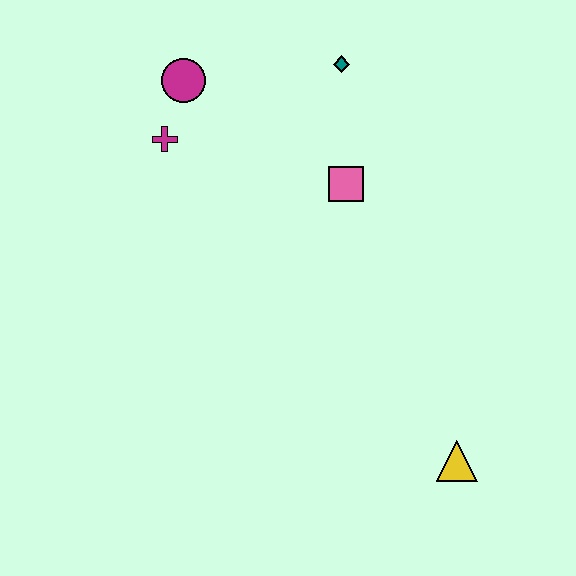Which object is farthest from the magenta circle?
The yellow triangle is farthest from the magenta circle.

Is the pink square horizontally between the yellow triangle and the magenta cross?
Yes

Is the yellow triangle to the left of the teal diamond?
No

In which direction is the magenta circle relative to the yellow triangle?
The magenta circle is above the yellow triangle.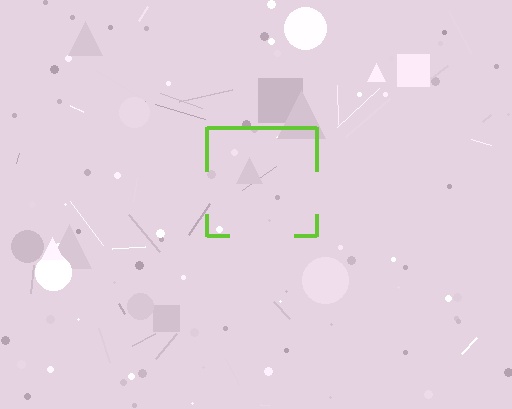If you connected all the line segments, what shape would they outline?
They would outline a square.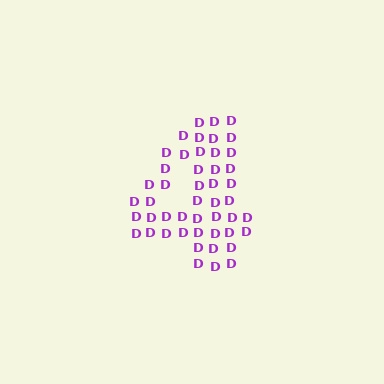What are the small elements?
The small elements are letter D's.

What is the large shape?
The large shape is the digit 4.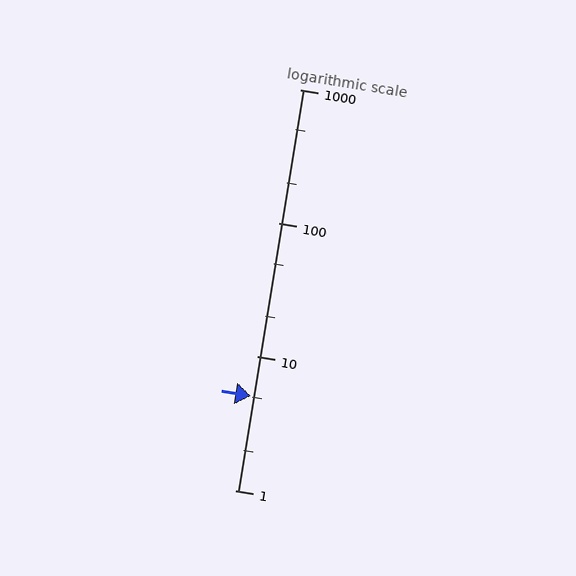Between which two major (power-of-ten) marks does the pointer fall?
The pointer is between 1 and 10.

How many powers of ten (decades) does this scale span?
The scale spans 3 decades, from 1 to 1000.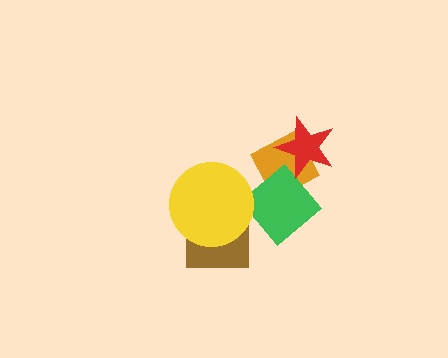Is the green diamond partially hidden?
Yes, it is partially covered by another shape.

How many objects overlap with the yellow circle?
2 objects overlap with the yellow circle.